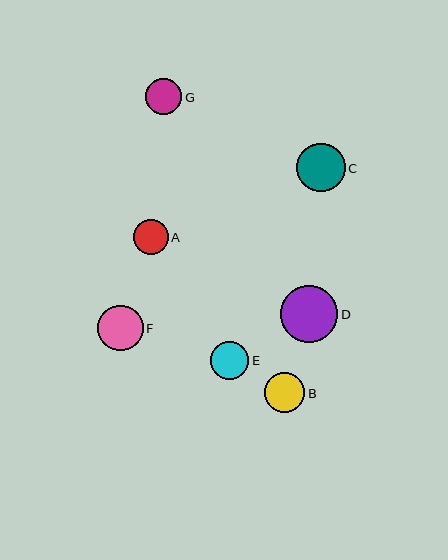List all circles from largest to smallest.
From largest to smallest: D, C, F, B, E, G, A.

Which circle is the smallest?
Circle A is the smallest with a size of approximately 35 pixels.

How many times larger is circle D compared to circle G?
Circle D is approximately 1.6 times the size of circle G.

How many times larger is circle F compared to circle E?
Circle F is approximately 1.2 times the size of circle E.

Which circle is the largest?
Circle D is the largest with a size of approximately 57 pixels.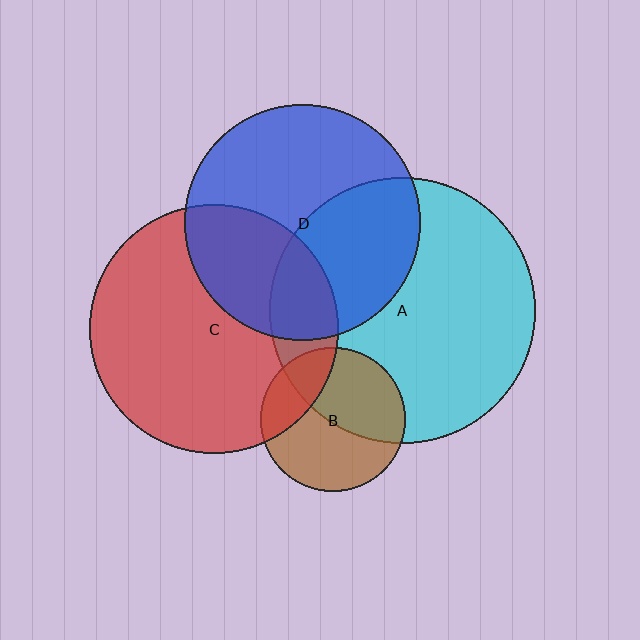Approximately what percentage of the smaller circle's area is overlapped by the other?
Approximately 40%.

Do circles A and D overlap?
Yes.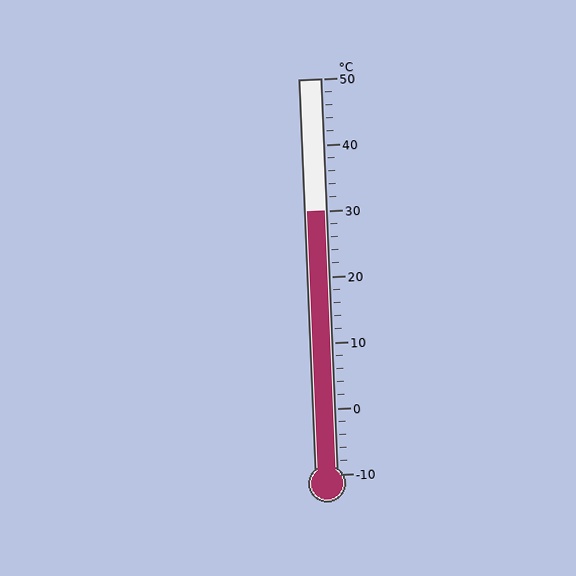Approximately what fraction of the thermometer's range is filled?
The thermometer is filled to approximately 65% of its range.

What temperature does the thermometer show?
The thermometer shows approximately 30°C.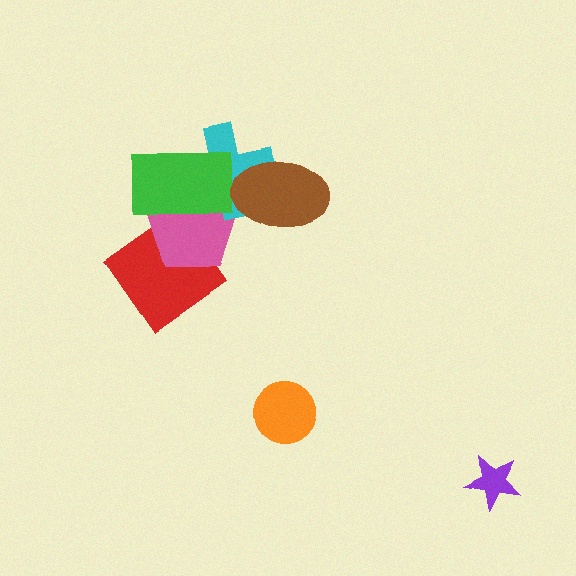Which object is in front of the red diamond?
The pink pentagon is in front of the red diamond.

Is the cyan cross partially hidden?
Yes, it is partially covered by another shape.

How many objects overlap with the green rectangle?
2 objects overlap with the green rectangle.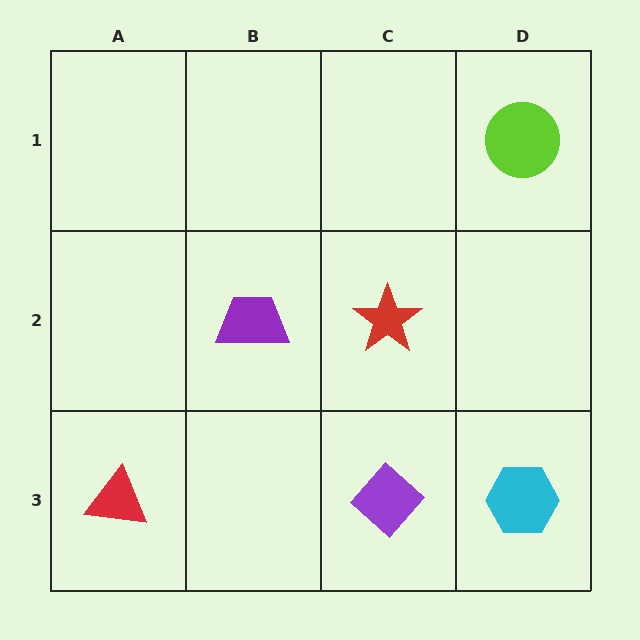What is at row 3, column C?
A purple diamond.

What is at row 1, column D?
A lime circle.